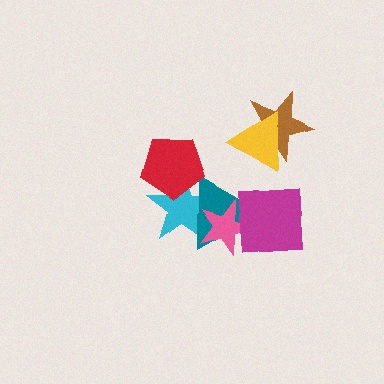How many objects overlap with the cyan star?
3 objects overlap with the cyan star.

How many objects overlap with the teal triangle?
4 objects overlap with the teal triangle.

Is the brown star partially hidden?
Yes, it is partially covered by another shape.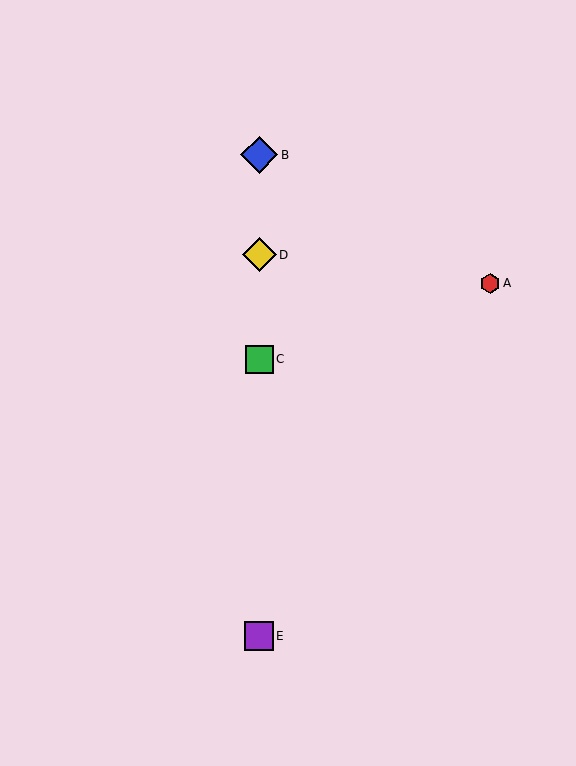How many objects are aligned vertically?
4 objects (B, C, D, E) are aligned vertically.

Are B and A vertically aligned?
No, B is at x≈259 and A is at x≈490.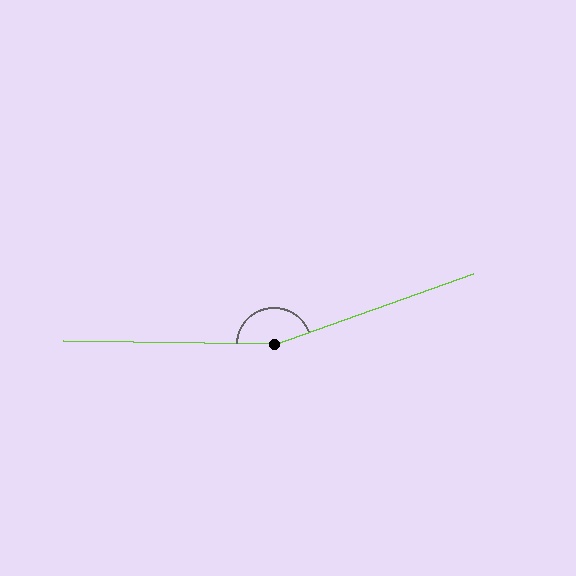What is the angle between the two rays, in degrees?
Approximately 160 degrees.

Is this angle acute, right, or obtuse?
It is obtuse.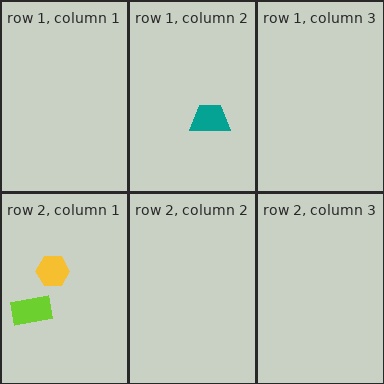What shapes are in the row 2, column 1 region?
The lime rectangle, the yellow hexagon.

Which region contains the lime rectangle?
The row 2, column 1 region.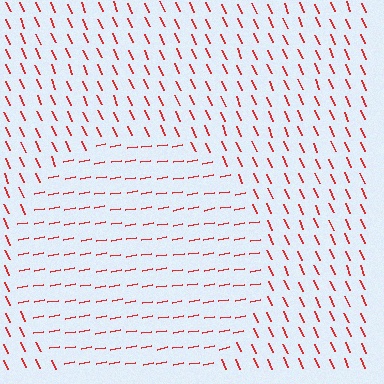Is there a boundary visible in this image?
Yes, there is a texture boundary formed by a change in line orientation.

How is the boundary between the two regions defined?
The boundary is defined purely by a change in line orientation (approximately 76 degrees difference). All lines are the same color and thickness.